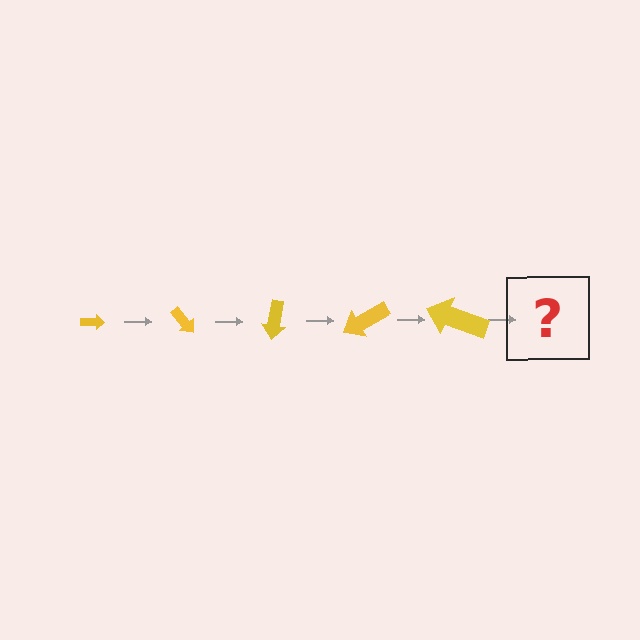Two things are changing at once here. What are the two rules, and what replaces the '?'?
The two rules are that the arrow grows larger each step and it rotates 50 degrees each step. The '?' should be an arrow, larger than the previous one and rotated 250 degrees from the start.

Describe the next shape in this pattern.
It should be an arrow, larger than the previous one and rotated 250 degrees from the start.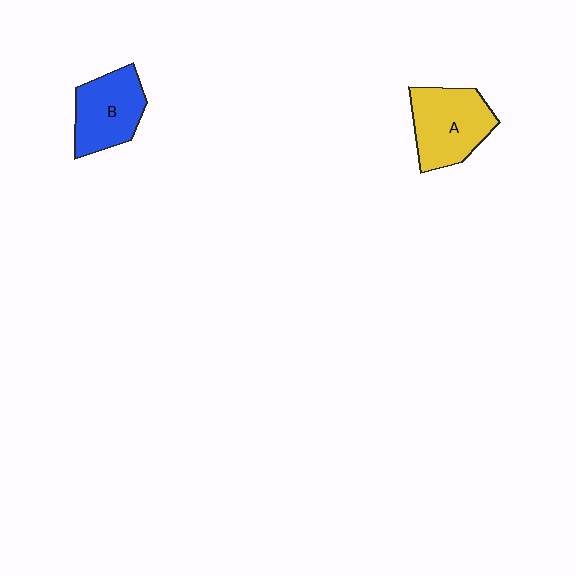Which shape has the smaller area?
Shape B (blue).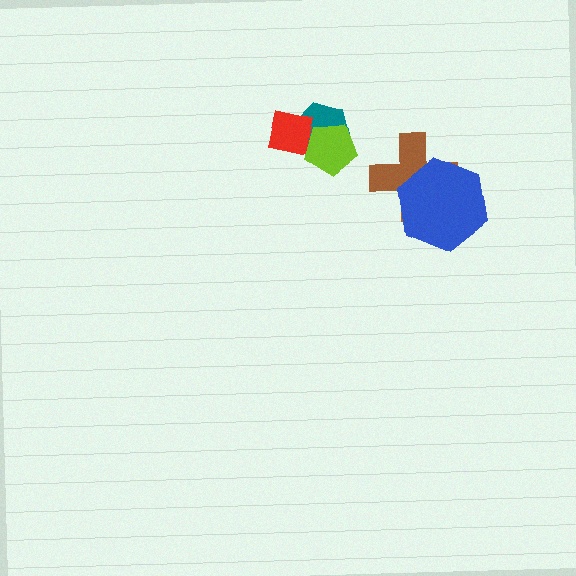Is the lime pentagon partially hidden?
No, no other shape covers it.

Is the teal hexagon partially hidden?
Yes, it is partially covered by another shape.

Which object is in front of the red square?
The lime pentagon is in front of the red square.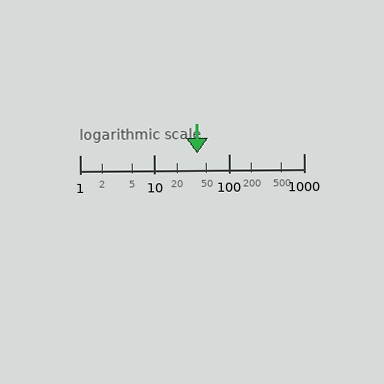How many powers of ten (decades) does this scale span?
The scale spans 3 decades, from 1 to 1000.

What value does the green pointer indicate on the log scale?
The pointer indicates approximately 38.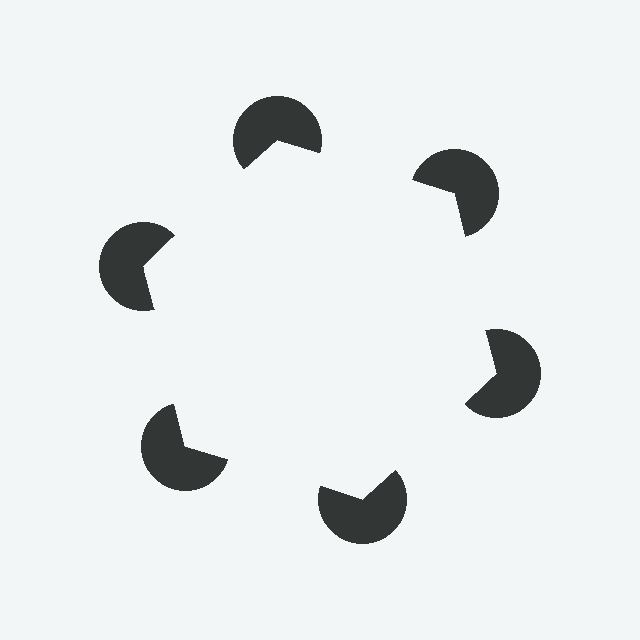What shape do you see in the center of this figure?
An illusory hexagon — its edges are inferred from the aligned wedge cuts in the pac-man discs, not physically drawn.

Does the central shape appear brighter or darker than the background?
It typically appears slightly brighter than the background, even though no actual brightness change is drawn.